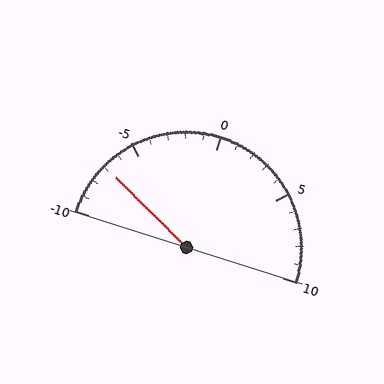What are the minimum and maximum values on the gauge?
The gauge ranges from -10 to 10.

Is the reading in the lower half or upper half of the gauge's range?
The reading is in the lower half of the range (-10 to 10).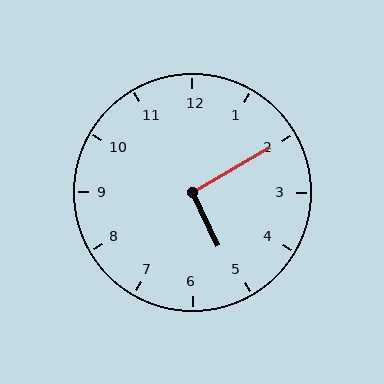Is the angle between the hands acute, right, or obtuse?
It is right.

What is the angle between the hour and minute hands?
Approximately 95 degrees.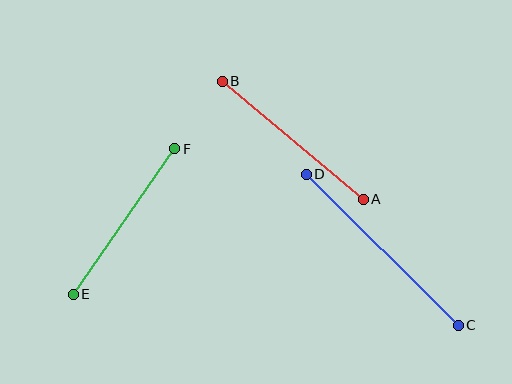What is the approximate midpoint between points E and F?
The midpoint is at approximately (124, 222) pixels.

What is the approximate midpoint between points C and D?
The midpoint is at approximately (382, 250) pixels.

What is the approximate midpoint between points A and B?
The midpoint is at approximately (293, 140) pixels.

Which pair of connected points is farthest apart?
Points C and D are farthest apart.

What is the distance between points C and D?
The distance is approximately 214 pixels.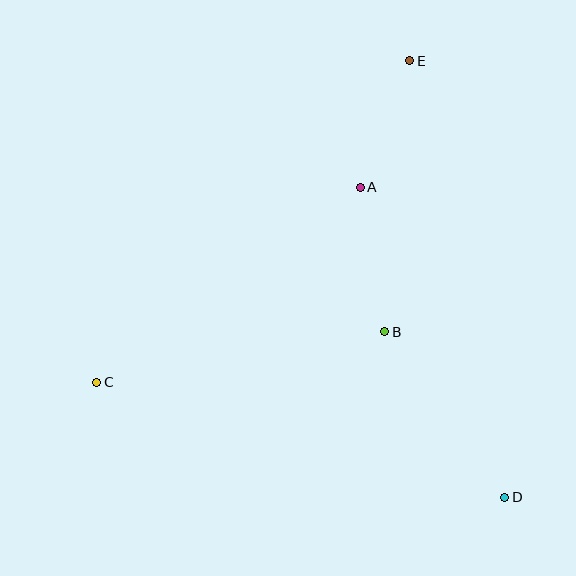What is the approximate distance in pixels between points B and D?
The distance between B and D is approximately 205 pixels.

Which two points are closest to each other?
Points A and E are closest to each other.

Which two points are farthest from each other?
Points C and E are farthest from each other.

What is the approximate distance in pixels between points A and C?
The distance between A and C is approximately 328 pixels.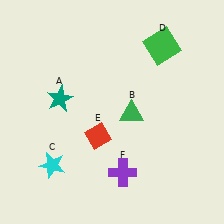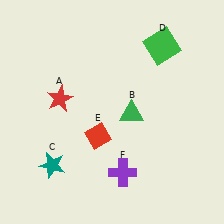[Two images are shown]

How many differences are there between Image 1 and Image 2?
There are 2 differences between the two images.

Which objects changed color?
A changed from teal to red. C changed from cyan to teal.